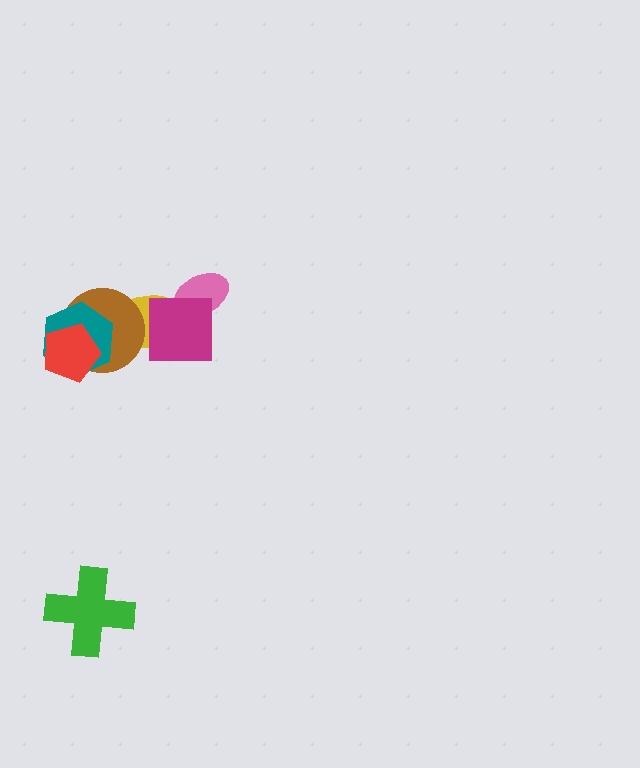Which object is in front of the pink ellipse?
The magenta square is in front of the pink ellipse.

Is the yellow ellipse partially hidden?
Yes, it is partially covered by another shape.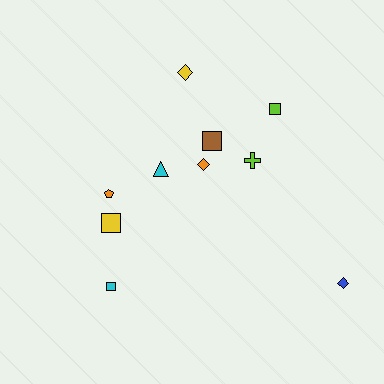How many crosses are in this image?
There is 1 cross.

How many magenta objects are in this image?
There are no magenta objects.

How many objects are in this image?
There are 10 objects.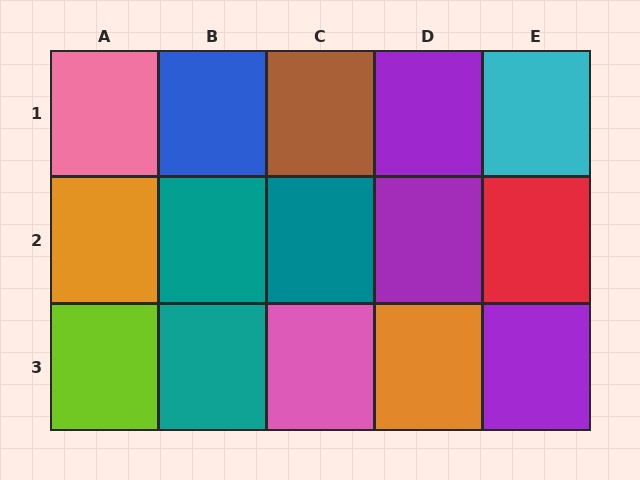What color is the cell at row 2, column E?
Red.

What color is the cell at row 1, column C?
Brown.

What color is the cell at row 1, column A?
Pink.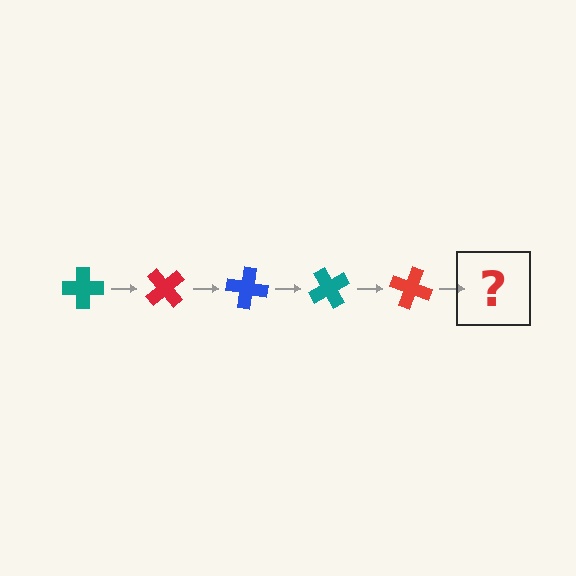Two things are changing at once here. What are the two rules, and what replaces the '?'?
The two rules are that it rotates 50 degrees each step and the color cycles through teal, red, and blue. The '?' should be a blue cross, rotated 250 degrees from the start.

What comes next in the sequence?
The next element should be a blue cross, rotated 250 degrees from the start.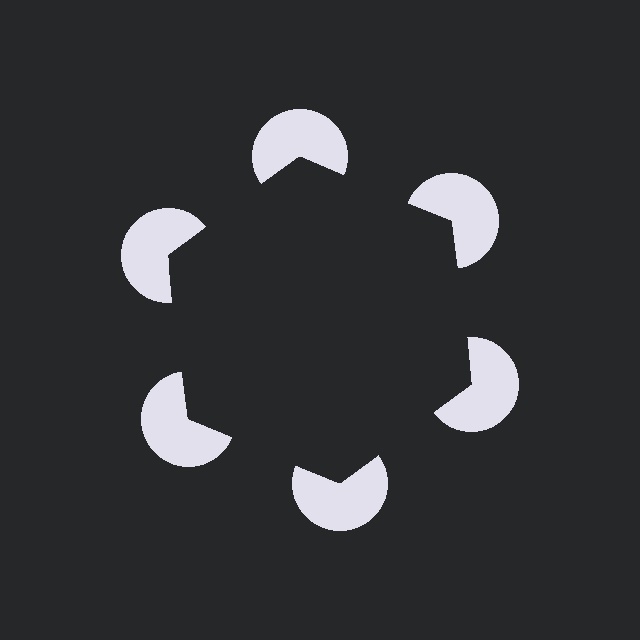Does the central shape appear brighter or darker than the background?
It typically appears slightly darker than the background, even though no actual brightness change is drawn.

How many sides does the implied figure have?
6 sides.